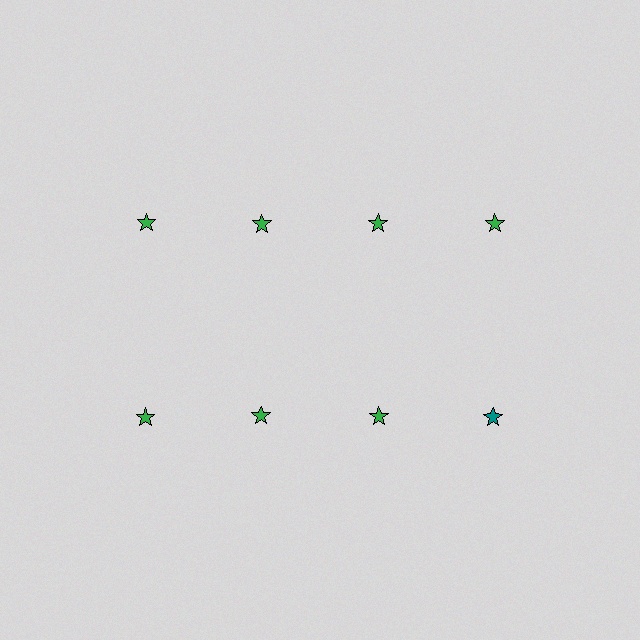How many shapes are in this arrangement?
There are 8 shapes arranged in a grid pattern.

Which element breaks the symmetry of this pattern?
The teal star in the second row, second from right column breaks the symmetry. All other shapes are green stars.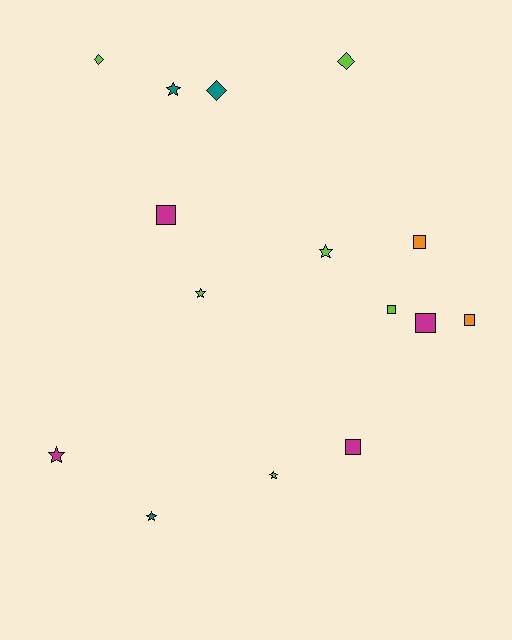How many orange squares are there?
There are 2 orange squares.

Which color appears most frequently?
Lime, with 6 objects.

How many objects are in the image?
There are 15 objects.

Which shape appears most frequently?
Star, with 6 objects.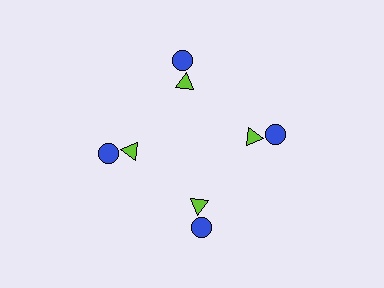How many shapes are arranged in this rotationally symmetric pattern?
There are 8 shapes, arranged in 4 groups of 2.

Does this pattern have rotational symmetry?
Yes, this pattern has 4-fold rotational symmetry. It looks the same after rotating 90 degrees around the center.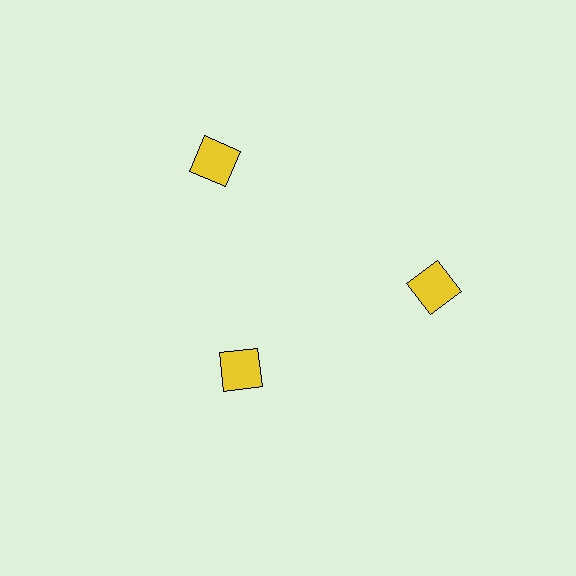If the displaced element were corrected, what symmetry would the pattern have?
It would have 3-fold rotational symmetry — the pattern would map onto itself every 120 degrees.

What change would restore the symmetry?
The symmetry would be restored by moving it outward, back onto the ring so that all 3 squares sit at equal angles and equal distance from the center.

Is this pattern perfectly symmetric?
No. The 3 yellow squares are arranged in a ring, but one element near the 7 o'clock position is pulled inward toward the center, breaking the 3-fold rotational symmetry.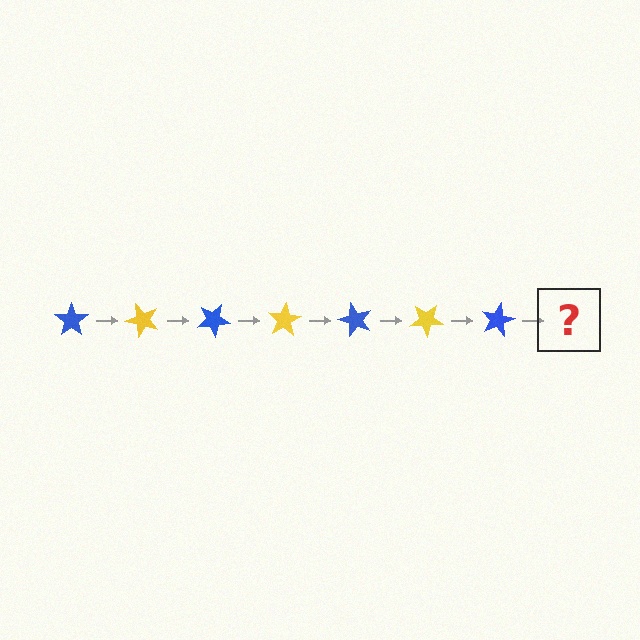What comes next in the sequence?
The next element should be a yellow star, rotated 350 degrees from the start.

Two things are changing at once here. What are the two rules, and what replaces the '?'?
The two rules are that it rotates 50 degrees each step and the color cycles through blue and yellow. The '?' should be a yellow star, rotated 350 degrees from the start.